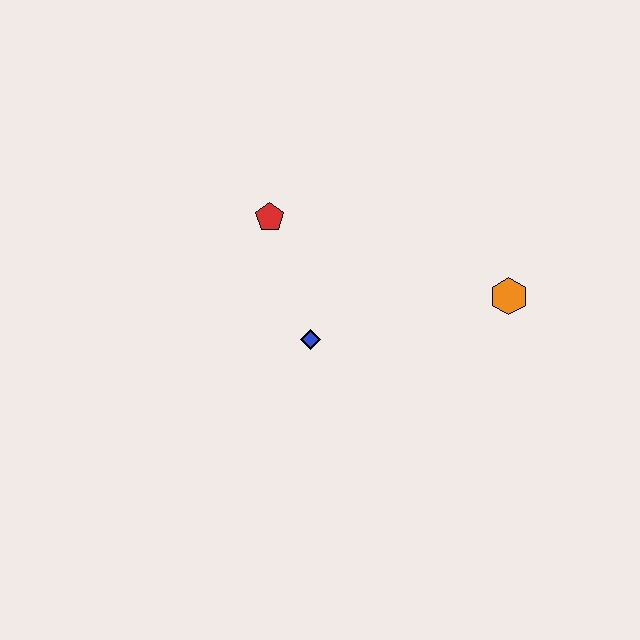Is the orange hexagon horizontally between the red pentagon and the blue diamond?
No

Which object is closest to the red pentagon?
The blue diamond is closest to the red pentagon.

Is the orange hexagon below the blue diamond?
No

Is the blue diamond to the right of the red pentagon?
Yes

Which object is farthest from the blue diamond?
The orange hexagon is farthest from the blue diamond.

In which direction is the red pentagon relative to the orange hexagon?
The red pentagon is to the left of the orange hexagon.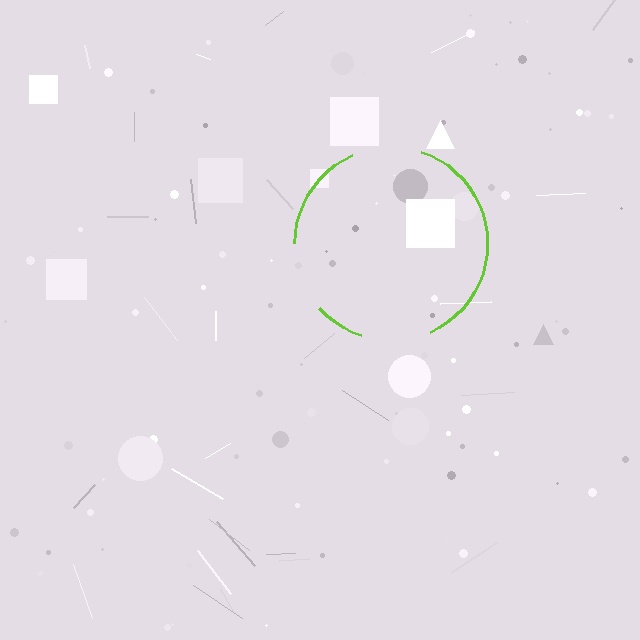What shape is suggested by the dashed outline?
The dashed outline suggests a circle.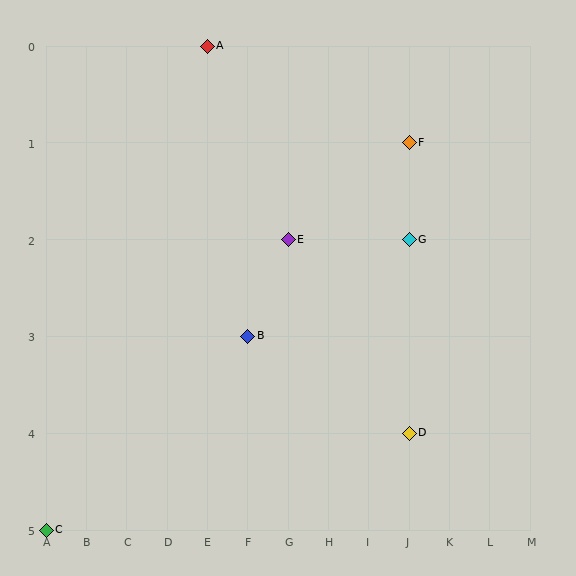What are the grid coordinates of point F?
Point F is at grid coordinates (J, 1).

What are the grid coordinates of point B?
Point B is at grid coordinates (F, 3).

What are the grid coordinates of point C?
Point C is at grid coordinates (A, 5).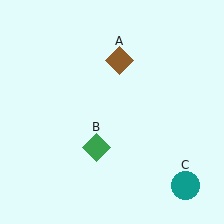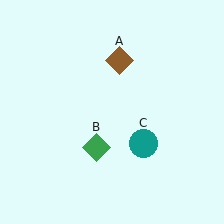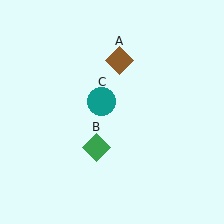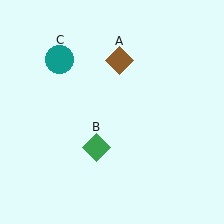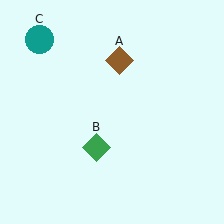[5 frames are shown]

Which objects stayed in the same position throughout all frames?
Brown diamond (object A) and green diamond (object B) remained stationary.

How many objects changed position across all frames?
1 object changed position: teal circle (object C).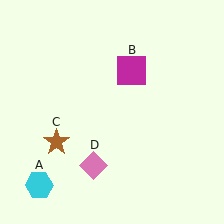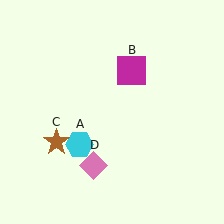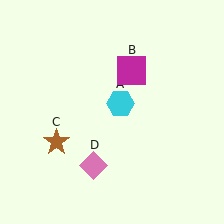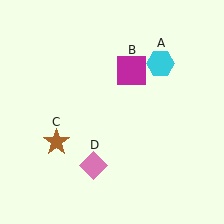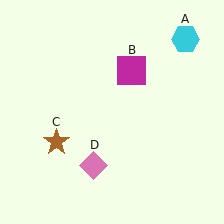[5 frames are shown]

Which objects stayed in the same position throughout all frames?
Magenta square (object B) and brown star (object C) and pink diamond (object D) remained stationary.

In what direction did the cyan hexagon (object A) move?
The cyan hexagon (object A) moved up and to the right.